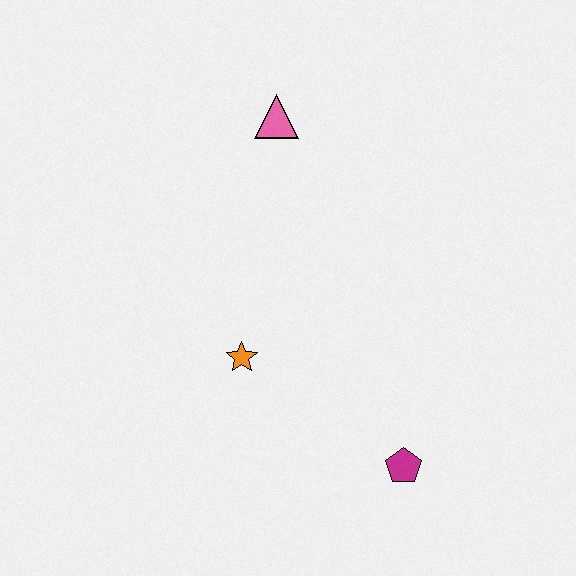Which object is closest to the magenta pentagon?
The orange star is closest to the magenta pentagon.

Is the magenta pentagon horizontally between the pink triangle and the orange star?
No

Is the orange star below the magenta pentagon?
No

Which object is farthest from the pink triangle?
The magenta pentagon is farthest from the pink triangle.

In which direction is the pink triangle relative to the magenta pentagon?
The pink triangle is above the magenta pentagon.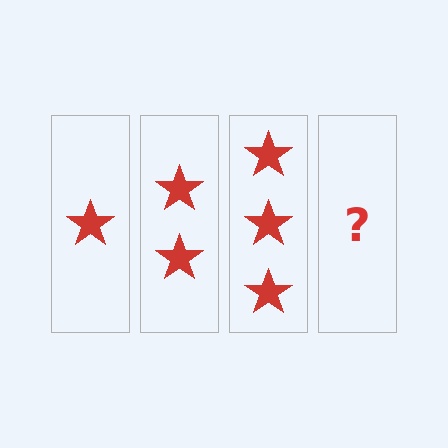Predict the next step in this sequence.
The next step is 4 stars.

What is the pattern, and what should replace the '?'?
The pattern is that each step adds one more star. The '?' should be 4 stars.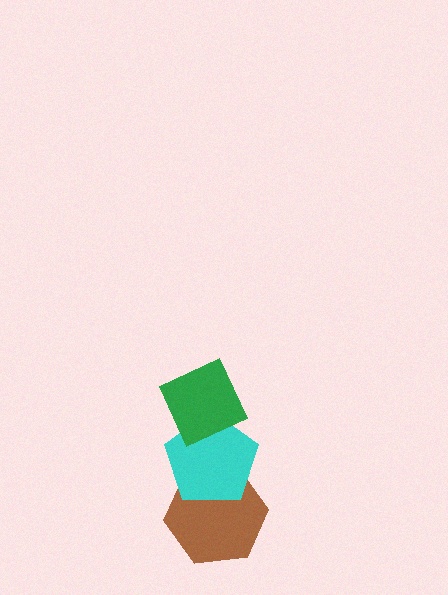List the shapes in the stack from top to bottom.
From top to bottom: the green diamond, the cyan pentagon, the brown hexagon.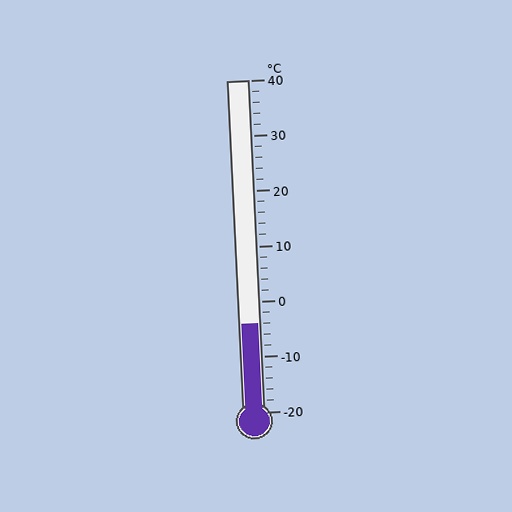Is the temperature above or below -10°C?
The temperature is above -10°C.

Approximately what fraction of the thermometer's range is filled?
The thermometer is filled to approximately 25% of its range.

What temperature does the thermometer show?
The thermometer shows approximately -4°C.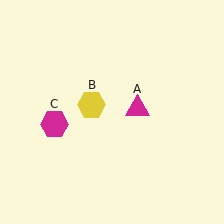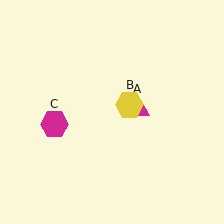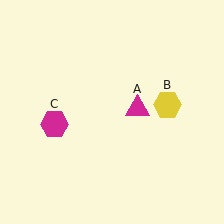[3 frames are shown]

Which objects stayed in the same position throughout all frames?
Magenta triangle (object A) and magenta hexagon (object C) remained stationary.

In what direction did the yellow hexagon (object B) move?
The yellow hexagon (object B) moved right.